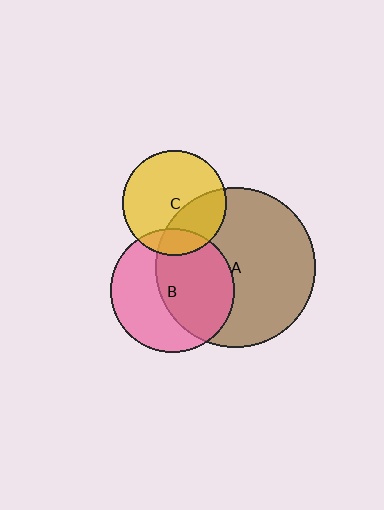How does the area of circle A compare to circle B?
Approximately 1.7 times.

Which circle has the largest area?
Circle A (brown).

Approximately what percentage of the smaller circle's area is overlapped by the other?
Approximately 55%.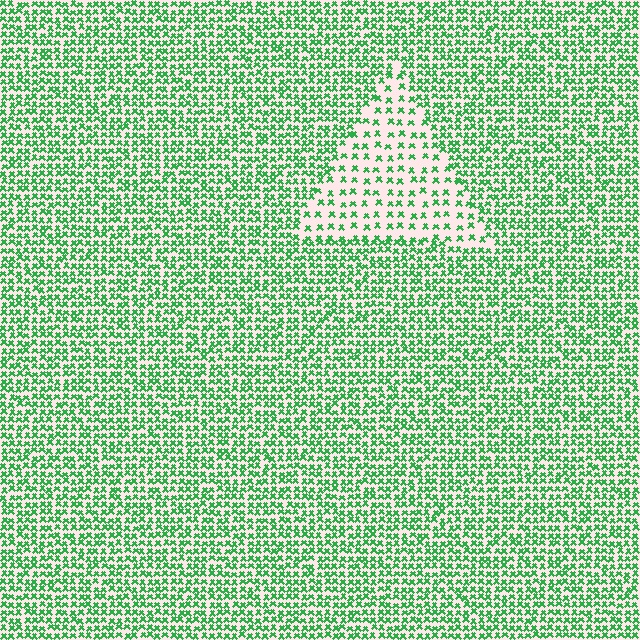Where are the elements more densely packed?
The elements are more densely packed outside the triangle boundary.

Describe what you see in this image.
The image contains small green elements arranged at two different densities. A triangle-shaped region is visible where the elements are less densely packed than the surrounding area.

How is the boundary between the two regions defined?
The boundary is defined by a change in element density (approximately 2.3x ratio). All elements are the same color, size, and shape.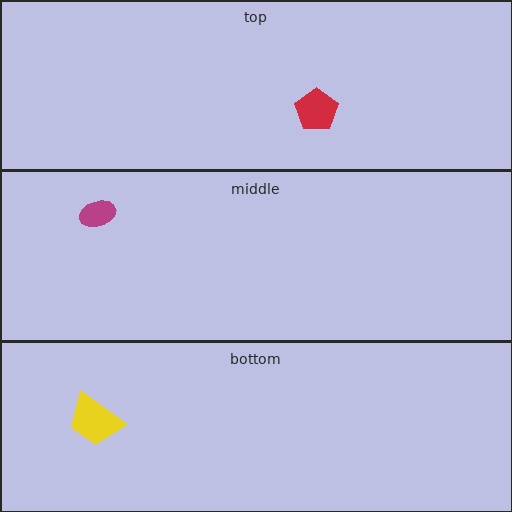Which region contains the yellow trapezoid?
The bottom region.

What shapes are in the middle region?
The magenta ellipse.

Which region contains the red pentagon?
The top region.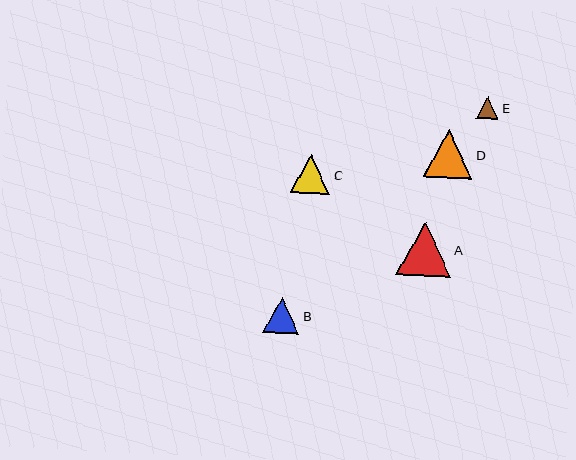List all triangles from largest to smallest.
From largest to smallest: A, D, C, B, E.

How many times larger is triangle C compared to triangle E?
Triangle C is approximately 1.8 times the size of triangle E.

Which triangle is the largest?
Triangle A is the largest with a size of approximately 54 pixels.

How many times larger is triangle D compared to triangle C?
Triangle D is approximately 1.2 times the size of triangle C.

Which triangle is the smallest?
Triangle E is the smallest with a size of approximately 22 pixels.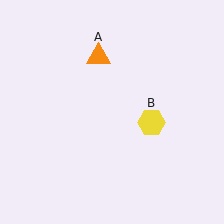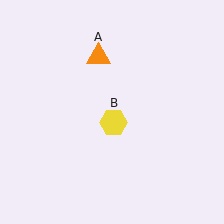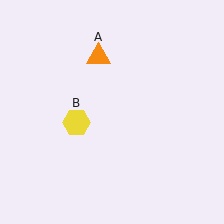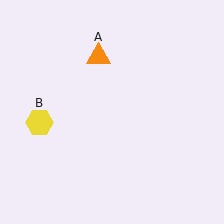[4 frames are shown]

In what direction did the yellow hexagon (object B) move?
The yellow hexagon (object B) moved left.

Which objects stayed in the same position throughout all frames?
Orange triangle (object A) remained stationary.